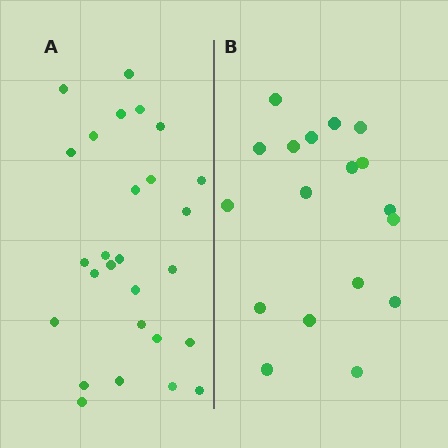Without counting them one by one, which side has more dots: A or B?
Region A (the left region) has more dots.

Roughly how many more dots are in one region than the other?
Region A has roughly 8 or so more dots than region B.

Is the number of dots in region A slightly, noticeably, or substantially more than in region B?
Region A has substantially more. The ratio is roughly 1.5 to 1.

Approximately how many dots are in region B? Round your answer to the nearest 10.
About 20 dots. (The exact count is 18, which rounds to 20.)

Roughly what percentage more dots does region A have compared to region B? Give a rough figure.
About 50% more.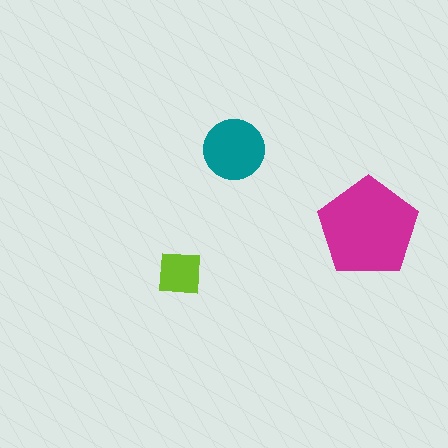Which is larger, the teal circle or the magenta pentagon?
The magenta pentagon.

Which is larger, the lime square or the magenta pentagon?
The magenta pentagon.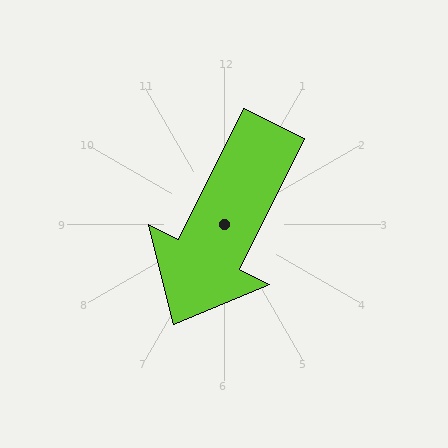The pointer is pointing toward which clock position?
Roughly 7 o'clock.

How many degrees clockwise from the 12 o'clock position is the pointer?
Approximately 207 degrees.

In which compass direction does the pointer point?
Southwest.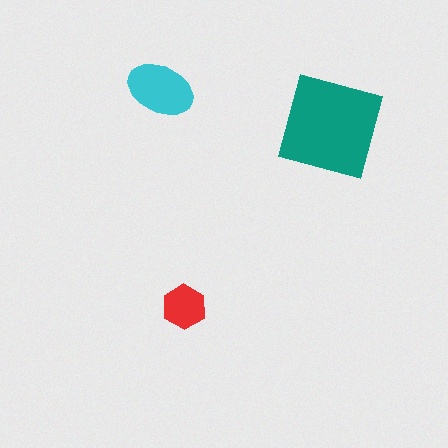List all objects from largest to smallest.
The teal diamond, the cyan ellipse, the red hexagon.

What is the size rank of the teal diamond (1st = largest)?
1st.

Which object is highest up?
The cyan ellipse is topmost.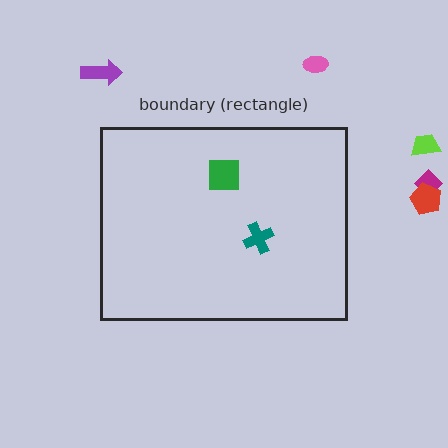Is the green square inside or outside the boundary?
Inside.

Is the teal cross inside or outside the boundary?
Inside.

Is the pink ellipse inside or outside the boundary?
Outside.